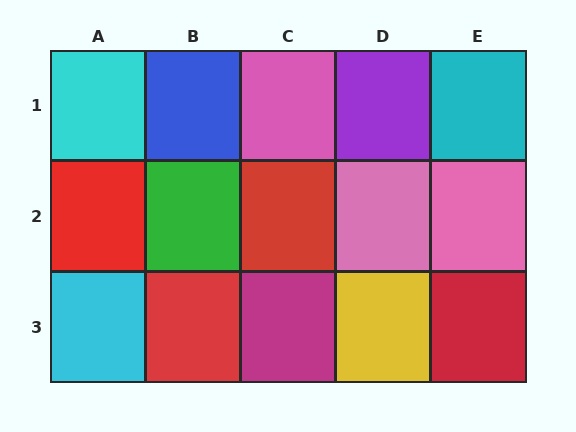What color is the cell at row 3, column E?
Red.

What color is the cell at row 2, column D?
Pink.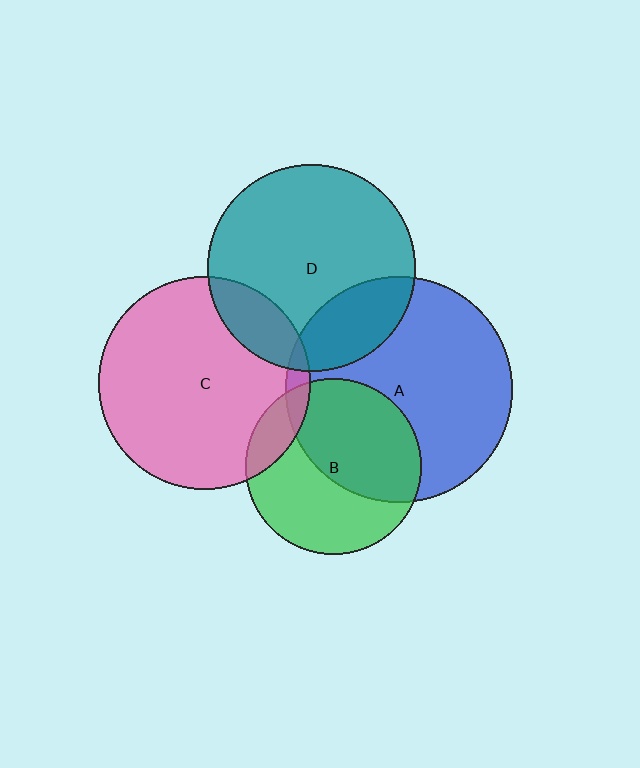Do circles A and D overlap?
Yes.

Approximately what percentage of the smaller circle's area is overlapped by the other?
Approximately 20%.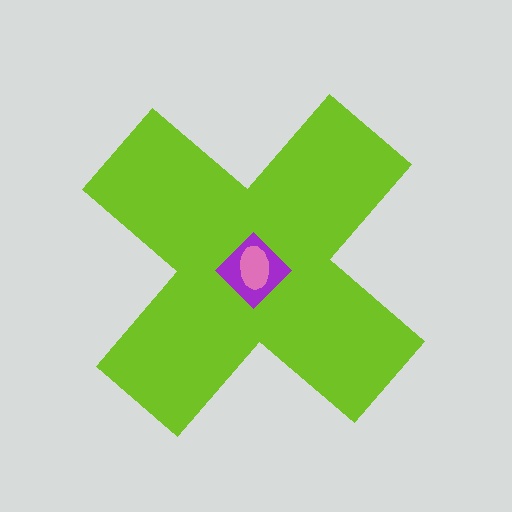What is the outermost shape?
The lime cross.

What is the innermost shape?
The pink ellipse.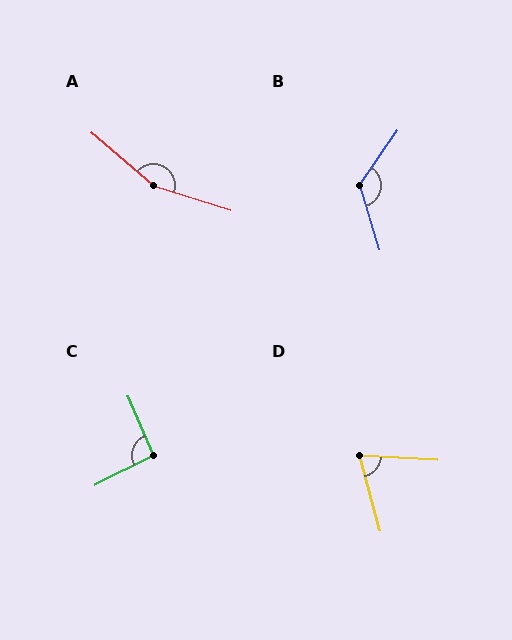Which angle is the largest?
A, at approximately 157 degrees.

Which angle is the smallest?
D, at approximately 71 degrees.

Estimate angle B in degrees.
Approximately 129 degrees.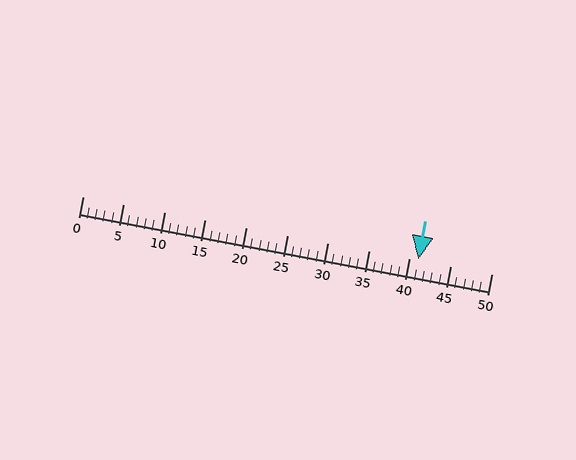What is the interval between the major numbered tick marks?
The major tick marks are spaced 5 units apart.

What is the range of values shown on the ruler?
The ruler shows values from 0 to 50.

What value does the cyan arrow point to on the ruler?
The cyan arrow points to approximately 41.